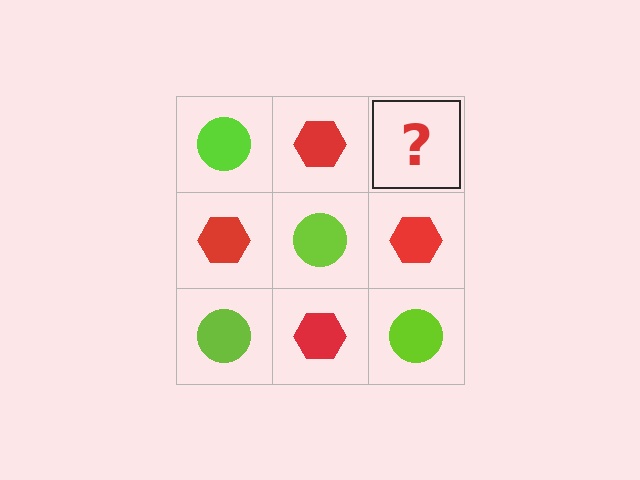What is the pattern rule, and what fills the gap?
The rule is that it alternates lime circle and red hexagon in a checkerboard pattern. The gap should be filled with a lime circle.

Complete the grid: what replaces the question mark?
The question mark should be replaced with a lime circle.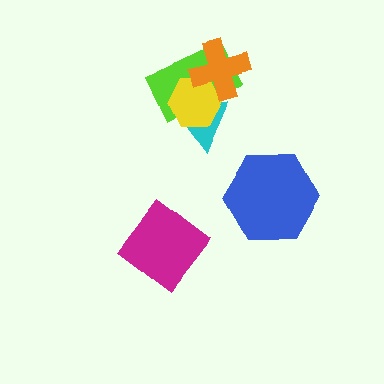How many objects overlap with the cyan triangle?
3 objects overlap with the cyan triangle.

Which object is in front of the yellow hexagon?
The orange cross is in front of the yellow hexagon.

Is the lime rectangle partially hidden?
Yes, it is partially covered by another shape.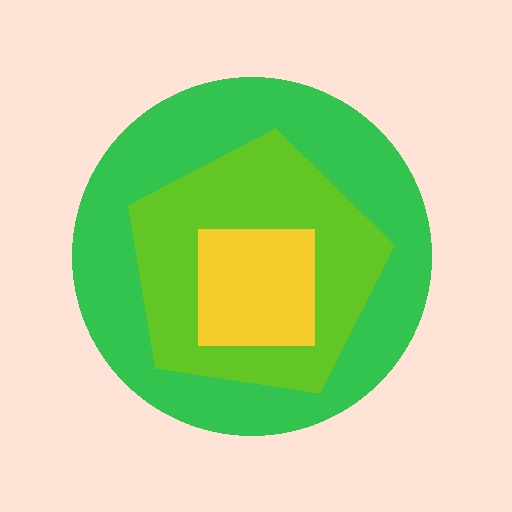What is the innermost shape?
The yellow square.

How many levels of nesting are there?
3.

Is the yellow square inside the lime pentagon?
Yes.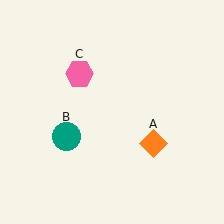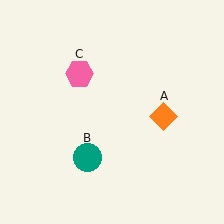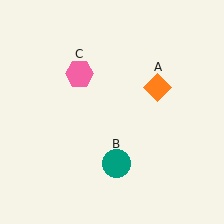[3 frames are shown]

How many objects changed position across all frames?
2 objects changed position: orange diamond (object A), teal circle (object B).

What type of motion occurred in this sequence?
The orange diamond (object A), teal circle (object B) rotated counterclockwise around the center of the scene.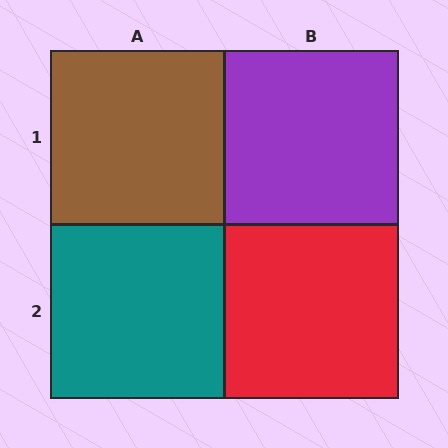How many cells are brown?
1 cell is brown.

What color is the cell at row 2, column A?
Teal.